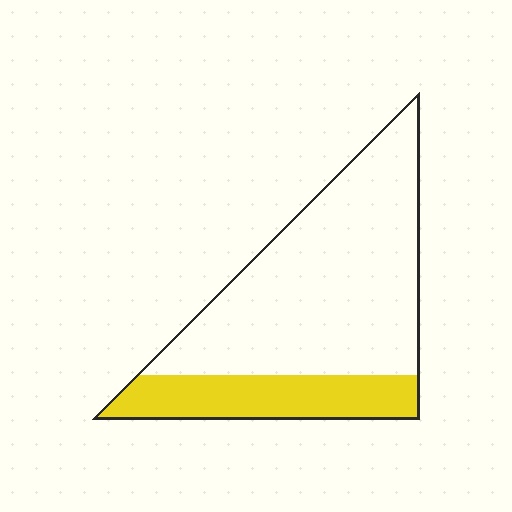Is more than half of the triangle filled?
No.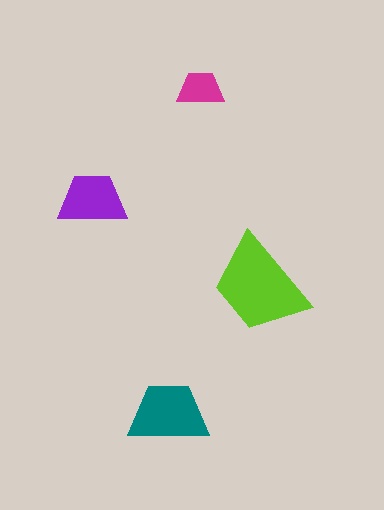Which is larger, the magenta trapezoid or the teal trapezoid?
The teal one.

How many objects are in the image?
There are 4 objects in the image.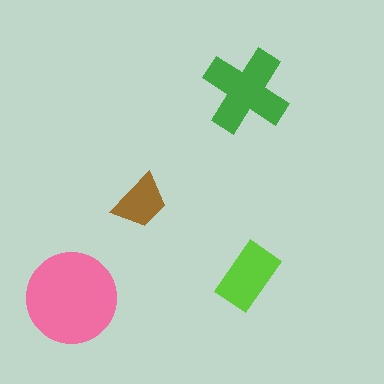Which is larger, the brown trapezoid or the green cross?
The green cross.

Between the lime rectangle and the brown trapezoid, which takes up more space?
The lime rectangle.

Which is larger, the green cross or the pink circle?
The pink circle.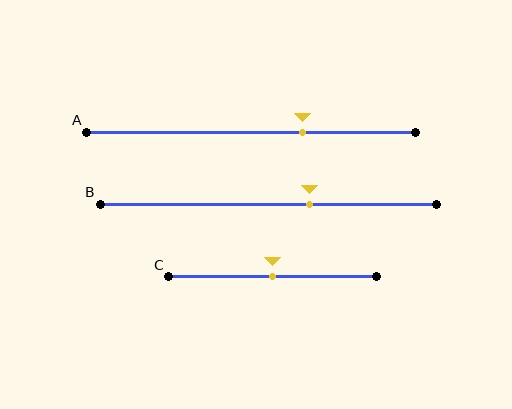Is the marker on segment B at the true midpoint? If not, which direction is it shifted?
No, the marker on segment B is shifted to the right by about 12% of the segment length.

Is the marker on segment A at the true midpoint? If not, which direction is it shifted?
No, the marker on segment A is shifted to the right by about 16% of the segment length.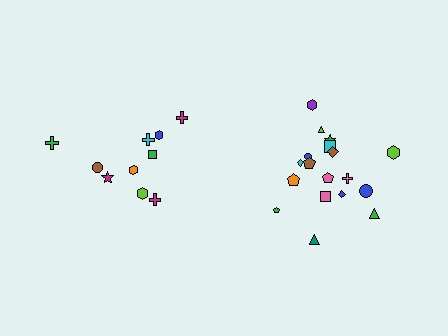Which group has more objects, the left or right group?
The right group.